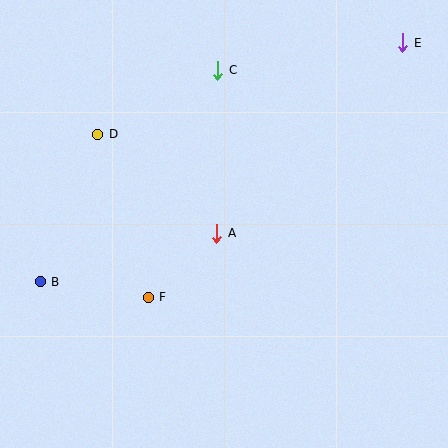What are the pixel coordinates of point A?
Point A is at (217, 233).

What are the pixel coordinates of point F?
Point F is at (148, 297).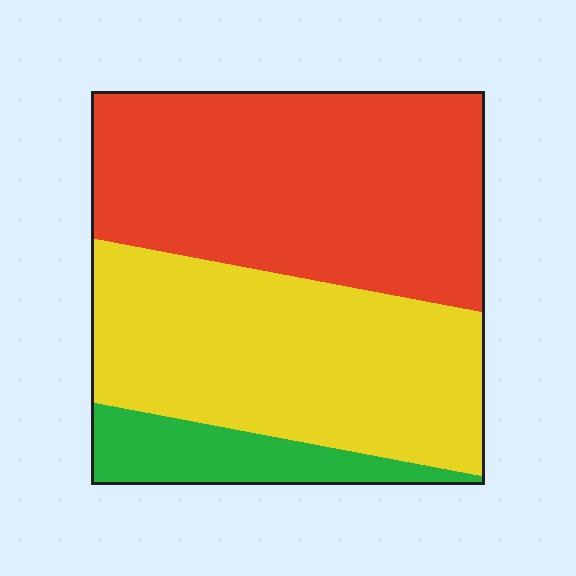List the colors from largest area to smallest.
From largest to smallest: red, yellow, green.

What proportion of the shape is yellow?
Yellow takes up about two fifths (2/5) of the shape.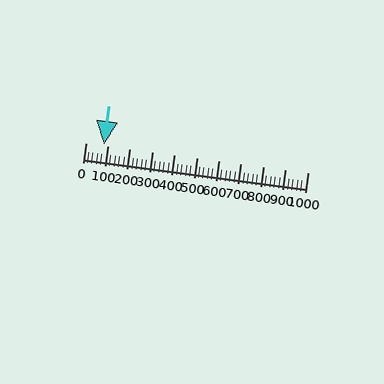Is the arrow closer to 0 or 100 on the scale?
The arrow is closer to 100.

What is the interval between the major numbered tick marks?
The major tick marks are spaced 100 units apart.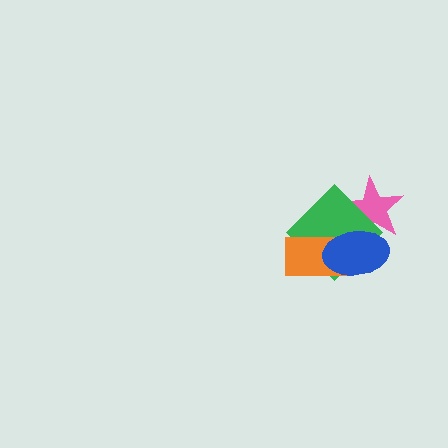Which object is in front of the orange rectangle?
The blue ellipse is in front of the orange rectangle.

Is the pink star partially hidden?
Yes, it is partially covered by another shape.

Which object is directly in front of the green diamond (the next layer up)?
The orange rectangle is directly in front of the green diamond.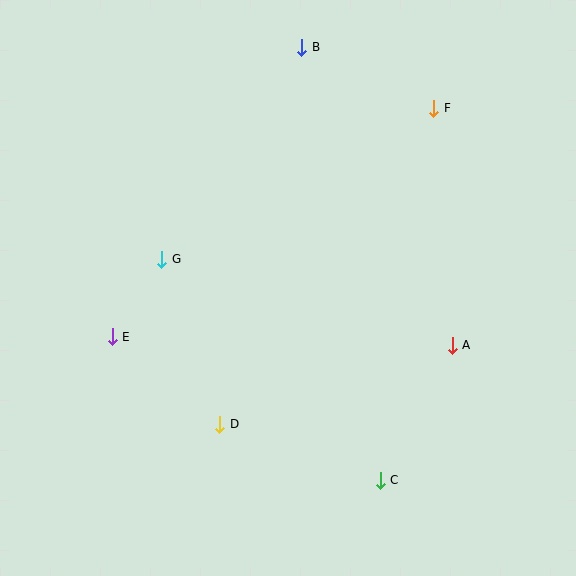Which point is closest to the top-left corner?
Point B is closest to the top-left corner.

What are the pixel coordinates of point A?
Point A is at (452, 345).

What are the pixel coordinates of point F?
Point F is at (434, 108).